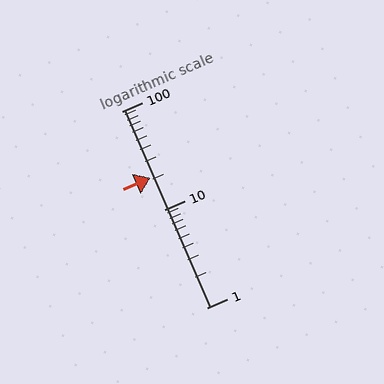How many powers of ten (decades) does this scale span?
The scale spans 2 decades, from 1 to 100.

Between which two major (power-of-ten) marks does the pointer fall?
The pointer is between 10 and 100.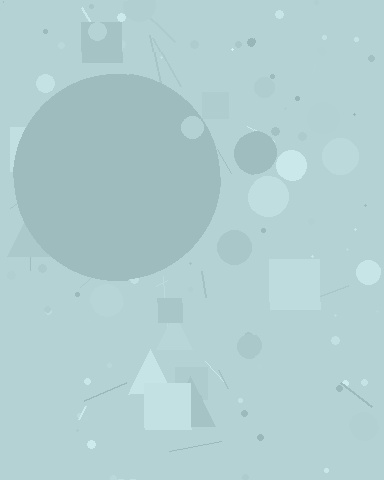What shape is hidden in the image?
A circle is hidden in the image.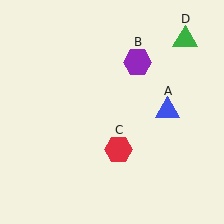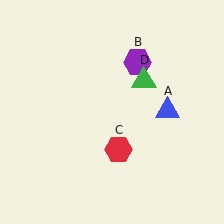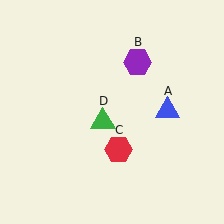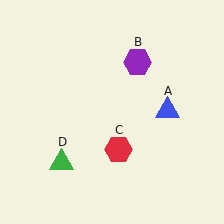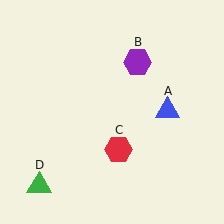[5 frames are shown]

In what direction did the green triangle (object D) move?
The green triangle (object D) moved down and to the left.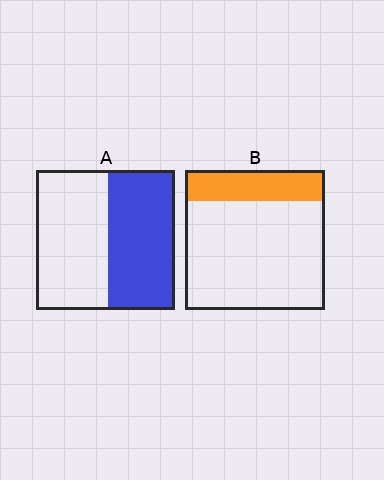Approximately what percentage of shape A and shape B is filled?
A is approximately 50% and B is approximately 20%.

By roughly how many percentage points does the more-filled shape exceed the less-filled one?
By roughly 25 percentage points (A over B).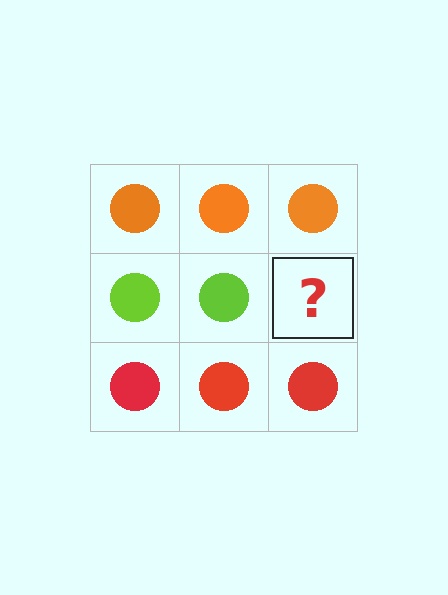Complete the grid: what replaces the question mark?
The question mark should be replaced with a lime circle.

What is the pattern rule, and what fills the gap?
The rule is that each row has a consistent color. The gap should be filled with a lime circle.